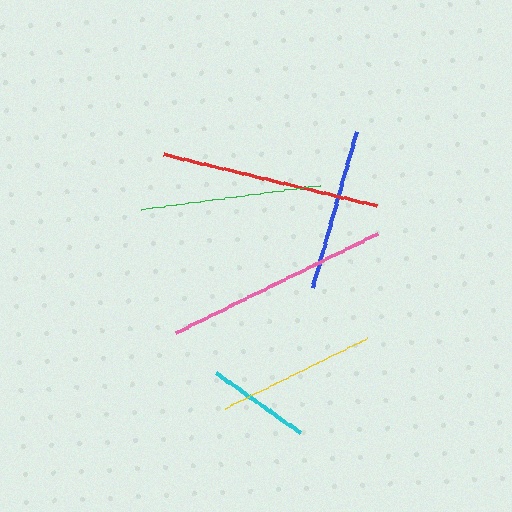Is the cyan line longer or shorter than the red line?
The red line is longer than the cyan line.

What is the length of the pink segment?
The pink segment is approximately 225 pixels long.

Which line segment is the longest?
The pink line is the longest at approximately 225 pixels.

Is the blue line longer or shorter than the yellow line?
The blue line is longer than the yellow line.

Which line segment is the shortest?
The cyan line is the shortest at approximately 102 pixels.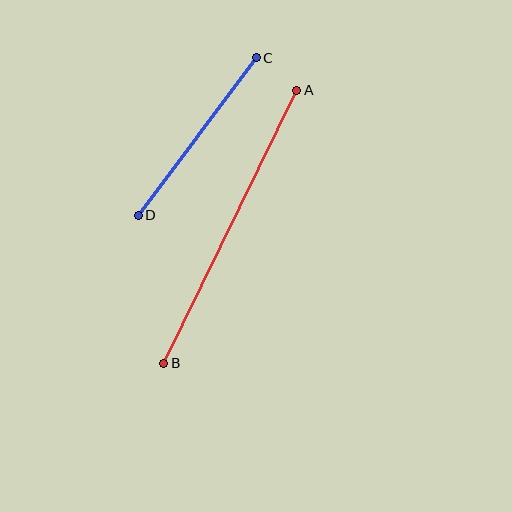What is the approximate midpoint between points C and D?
The midpoint is at approximately (197, 136) pixels.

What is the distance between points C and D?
The distance is approximately 197 pixels.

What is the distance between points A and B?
The distance is approximately 303 pixels.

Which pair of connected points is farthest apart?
Points A and B are farthest apart.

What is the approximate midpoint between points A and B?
The midpoint is at approximately (230, 227) pixels.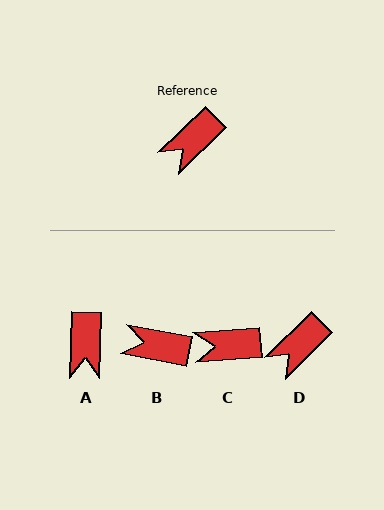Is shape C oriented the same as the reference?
No, it is off by about 40 degrees.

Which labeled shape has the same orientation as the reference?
D.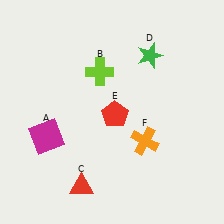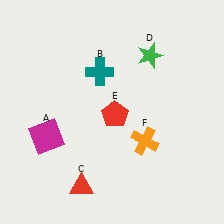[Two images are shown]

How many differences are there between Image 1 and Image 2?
There is 1 difference between the two images.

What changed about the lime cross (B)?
In Image 1, B is lime. In Image 2, it changed to teal.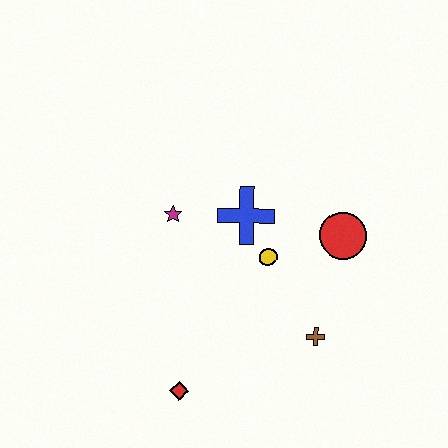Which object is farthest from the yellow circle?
The red diamond is farthest from the yellow circle.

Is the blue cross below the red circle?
No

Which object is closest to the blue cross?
The yellow circle is closest to the blue cross.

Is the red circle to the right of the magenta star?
Yes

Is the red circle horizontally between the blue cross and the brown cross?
No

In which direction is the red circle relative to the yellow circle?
The red circle is to the right of the yellow circle.